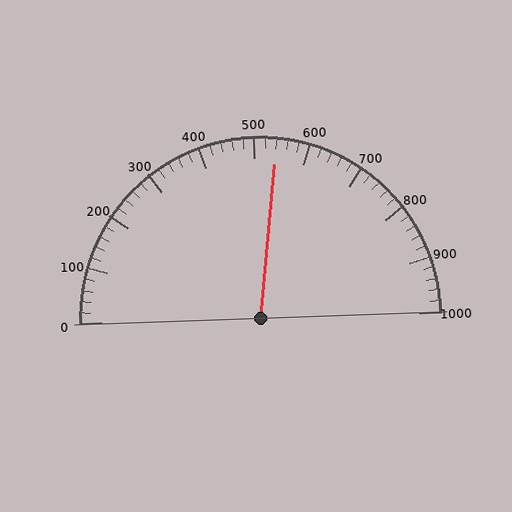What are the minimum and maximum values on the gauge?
The gauge ranges from 0 to 1000.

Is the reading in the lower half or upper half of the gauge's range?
The reading is in the upper half of the range (0 to 1000).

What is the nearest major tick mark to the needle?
The nearest major tick mark is 500.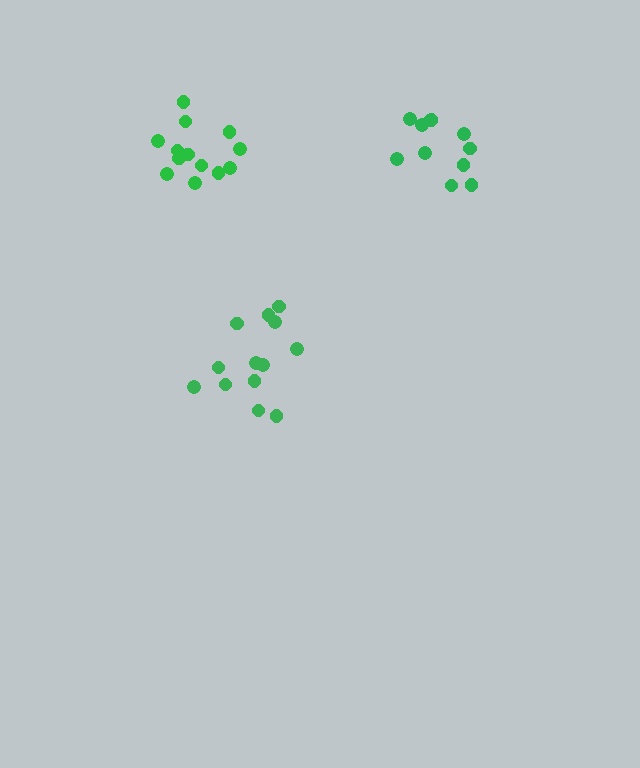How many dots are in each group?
Group 1: 11 dots, Group 2: 13 dots, Group 3: 13 dots (37 total).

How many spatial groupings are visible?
There are 3 spatial groupings.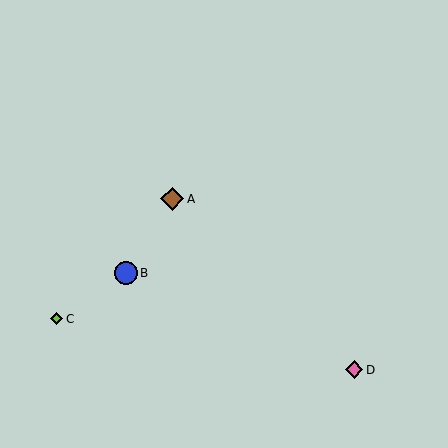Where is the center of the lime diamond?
The center of the lime diamond is at (56, 319).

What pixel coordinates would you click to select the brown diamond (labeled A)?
Click at (172, 199) to select the brown diamond A.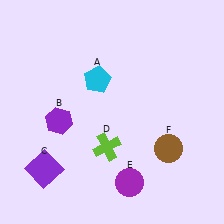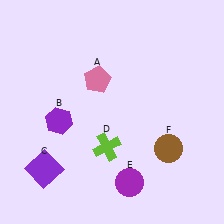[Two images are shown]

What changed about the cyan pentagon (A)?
In Image 1, A is cyan. In Image 2, it changed to pink.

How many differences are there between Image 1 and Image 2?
There is 1 difference between the two images.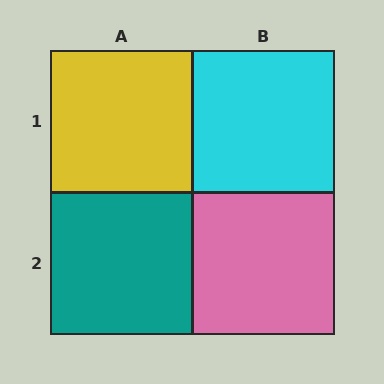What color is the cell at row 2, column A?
Teal.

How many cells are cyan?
1 cell is cyan.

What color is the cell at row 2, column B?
Pink.